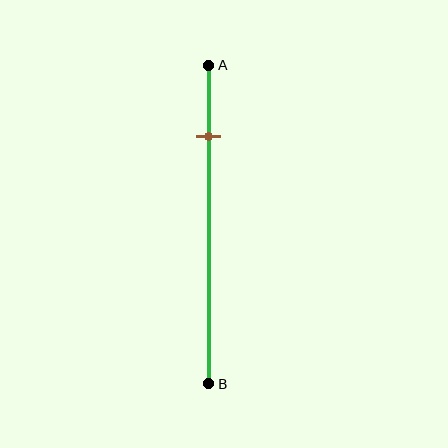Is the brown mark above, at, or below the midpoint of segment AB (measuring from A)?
The brown mark is above the midpoint of segment AB.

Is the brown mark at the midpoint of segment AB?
No, the mark is at about 20% from A, not at the 50% midpoint.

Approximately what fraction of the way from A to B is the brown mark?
The brown mark is approximately 20% of the way from A to B.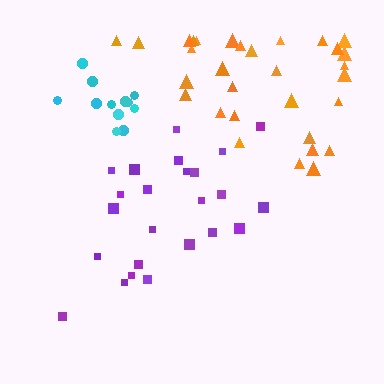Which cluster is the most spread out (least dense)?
Orange.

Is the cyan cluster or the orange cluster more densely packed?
Cyan.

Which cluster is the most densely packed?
Cyan.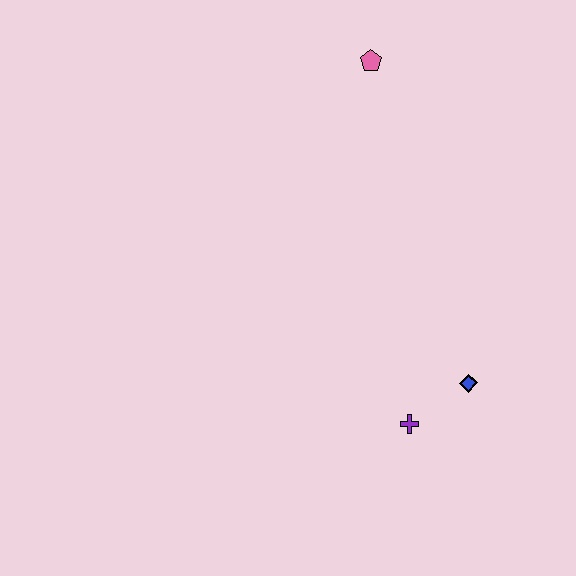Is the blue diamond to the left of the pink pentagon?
No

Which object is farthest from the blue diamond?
The pink pentagon is farthest from the blue diamond.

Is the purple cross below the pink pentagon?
Yes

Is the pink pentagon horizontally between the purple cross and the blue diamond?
No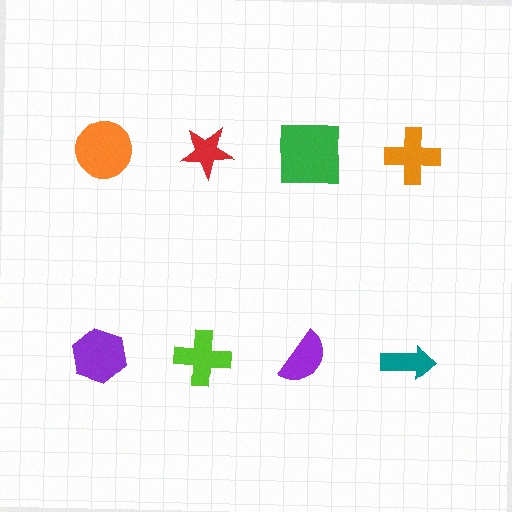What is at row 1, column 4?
An orange cross.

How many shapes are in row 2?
4 shapes.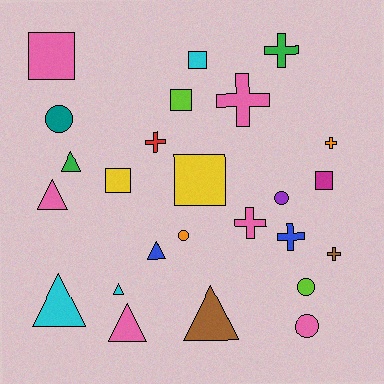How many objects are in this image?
There are 25 objects.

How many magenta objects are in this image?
There is 1 magenta object.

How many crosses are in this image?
There are 7 crosses.